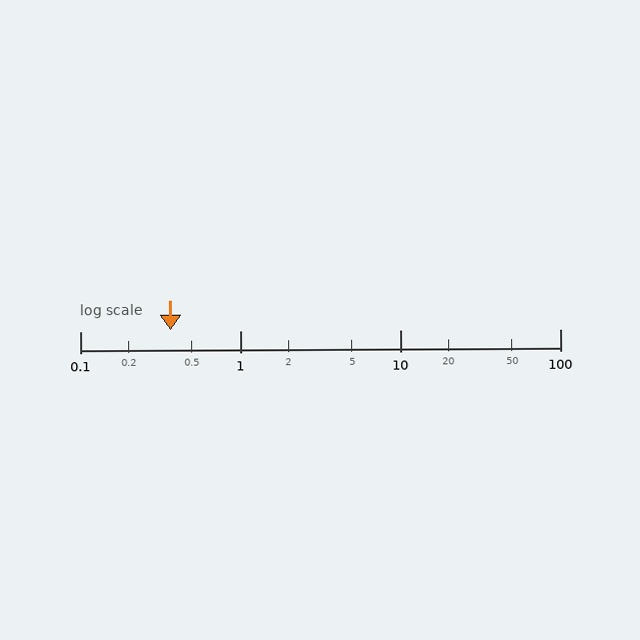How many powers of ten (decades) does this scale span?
The scale spans 3 decades, from 0.1 to 100.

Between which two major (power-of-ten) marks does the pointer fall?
The pointer is between 0.1 and 1.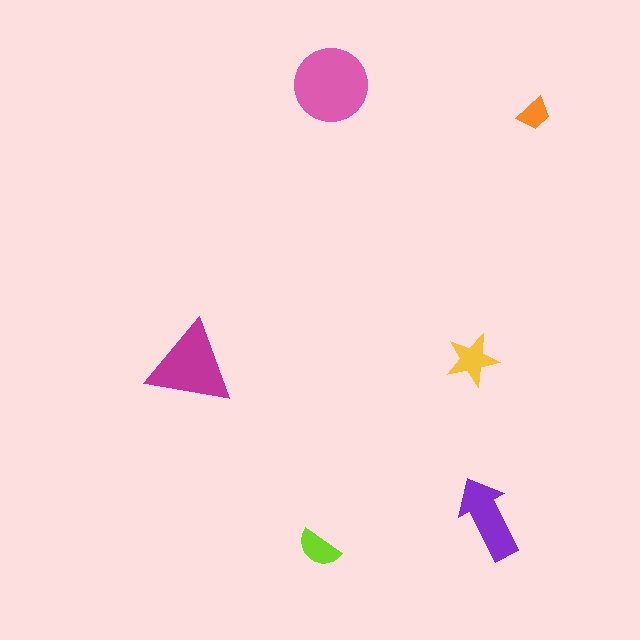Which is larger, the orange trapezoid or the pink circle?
The pink circle.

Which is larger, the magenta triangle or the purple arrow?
The magenta triangle.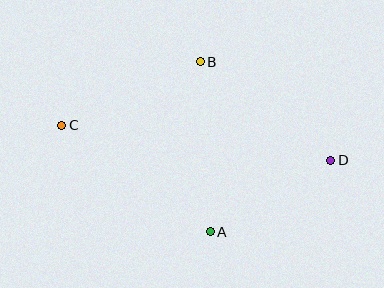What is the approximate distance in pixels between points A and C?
The distance between A and C is approximately 183 pixels.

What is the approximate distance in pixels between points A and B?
The distance between A and B is approximately 170 pixels.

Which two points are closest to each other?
Points A and D are closest to each other.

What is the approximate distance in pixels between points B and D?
The distance between B and D is approximately 163 pixels.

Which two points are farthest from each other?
Points C and D are farthest from each other.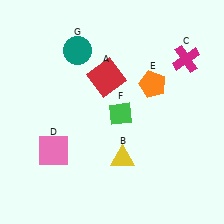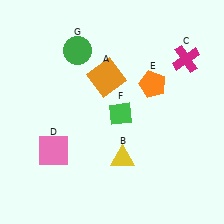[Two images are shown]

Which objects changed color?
A changed from red to orange. G changed from teal to green.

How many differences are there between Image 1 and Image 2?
There are 2 differences between the two images.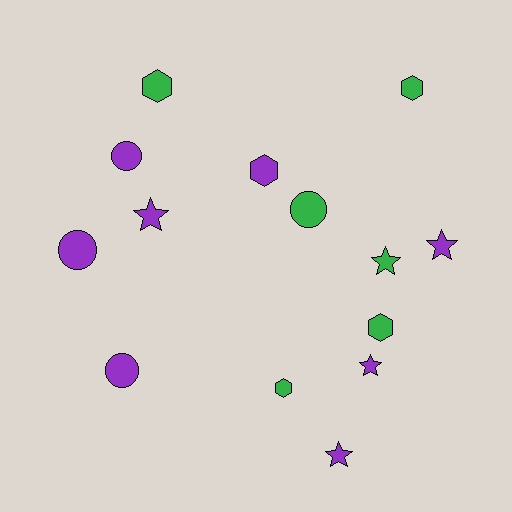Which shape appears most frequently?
Hexagon, with 5 objects.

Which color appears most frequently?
Purple, with 8 objects.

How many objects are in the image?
There are 14 objects.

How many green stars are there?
There is 1 green star.